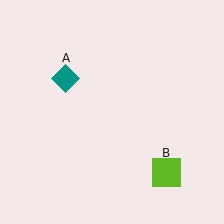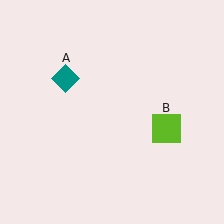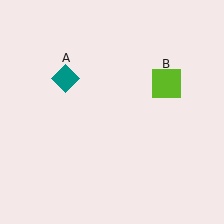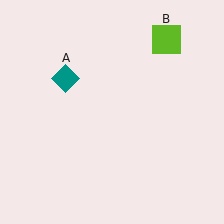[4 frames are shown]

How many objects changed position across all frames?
1 object changed position: lime square (object B).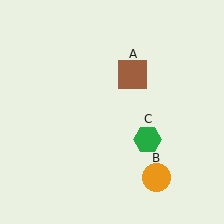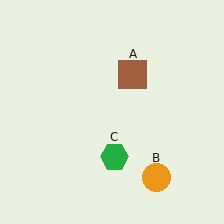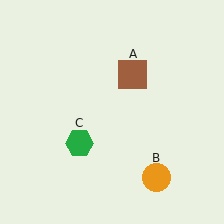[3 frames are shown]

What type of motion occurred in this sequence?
The green hexagon (object C) rotated clockwise around the center of the scene.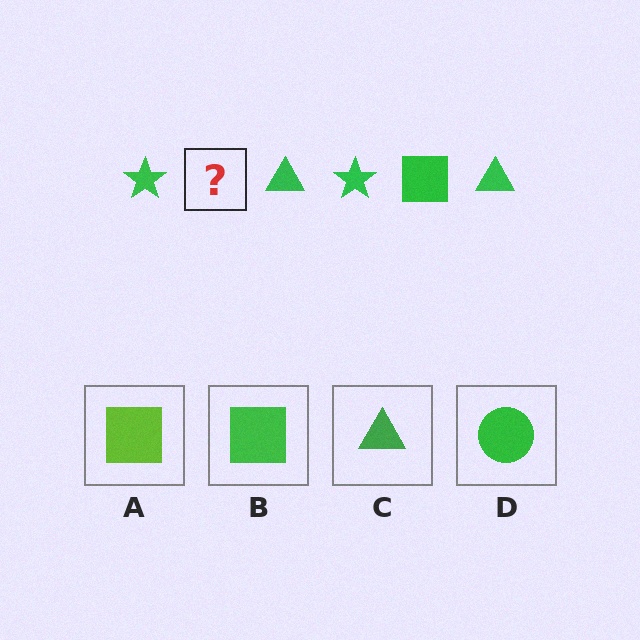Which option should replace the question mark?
Option B.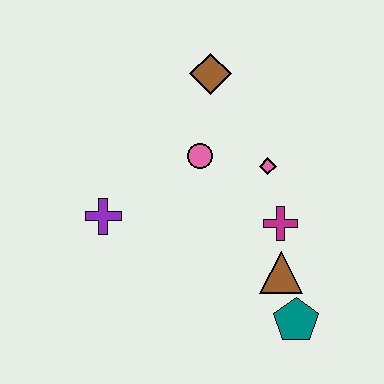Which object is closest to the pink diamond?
The magenta cross is closest to the pink diamond.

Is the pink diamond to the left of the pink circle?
No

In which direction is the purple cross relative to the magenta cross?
The purple cross is to the left of the magenta cross.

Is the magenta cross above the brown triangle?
Yes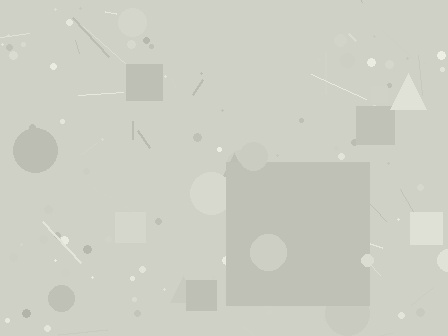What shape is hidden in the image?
A square is hidden in the image.